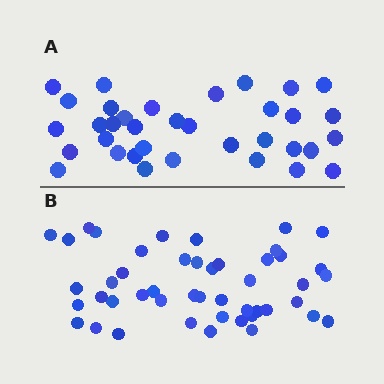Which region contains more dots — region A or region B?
Region B (the bottom region) has more dots.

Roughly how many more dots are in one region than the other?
Region B has roughly 12 or so more dots than region A.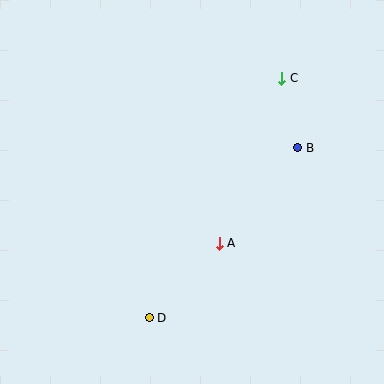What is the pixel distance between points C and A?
The distance between C and A is 176 pixels.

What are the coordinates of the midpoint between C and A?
The midpoint between C and A is at (251, 161).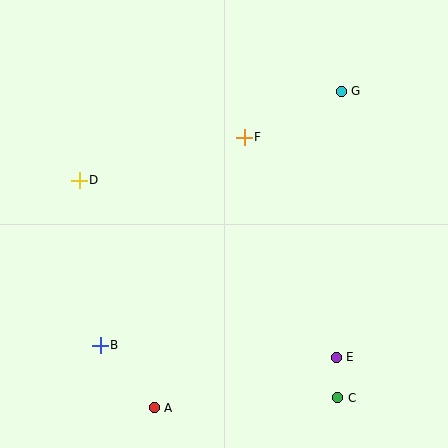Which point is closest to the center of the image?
Point F at (244, 137) is closest to the center.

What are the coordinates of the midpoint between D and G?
The midpoint between D and G is at (210, 136).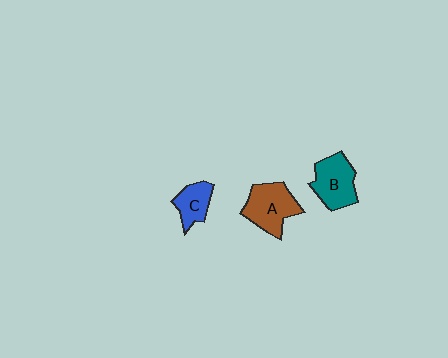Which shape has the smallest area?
Shape C (blue).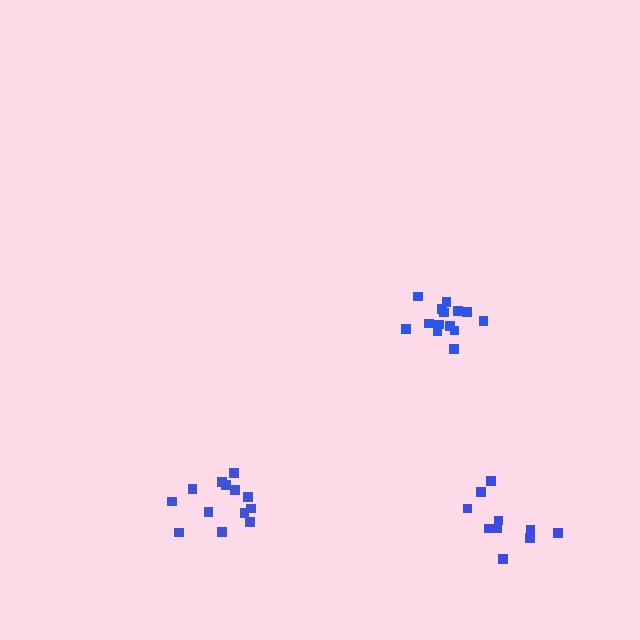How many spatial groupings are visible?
There are 3 spatial groupings.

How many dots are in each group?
Group 1: 14 dots, Group 2: 13 dots, Group 3: 10 dots (37 total).